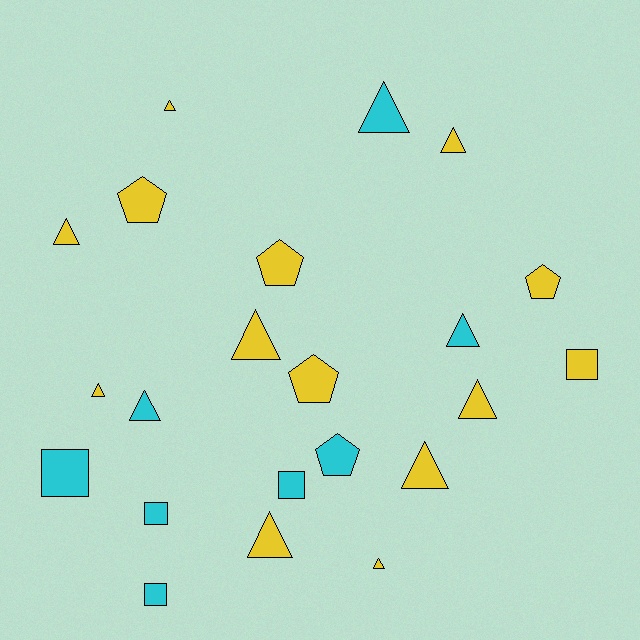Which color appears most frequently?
Yellow, with 14 objects.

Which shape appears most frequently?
Triangle, with 12 objects.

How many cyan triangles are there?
There are 3 cyan triangles.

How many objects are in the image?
There are 22 objects.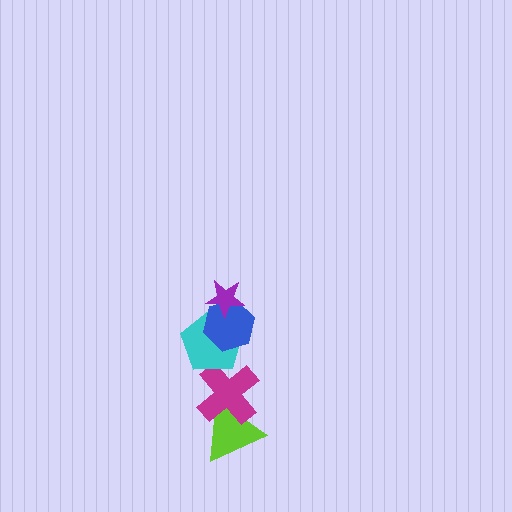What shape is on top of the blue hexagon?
The purple star is on top of the blue hexagon.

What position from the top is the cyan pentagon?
The cyan pentagon is 3rd from the top.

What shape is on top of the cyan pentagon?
The blue hexagon is on top of the cyan pentagon.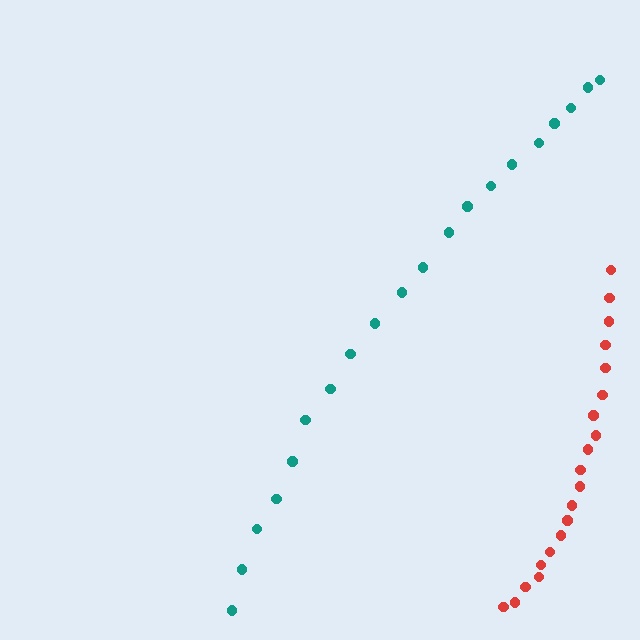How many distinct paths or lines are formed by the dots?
There are 2 distinct paths.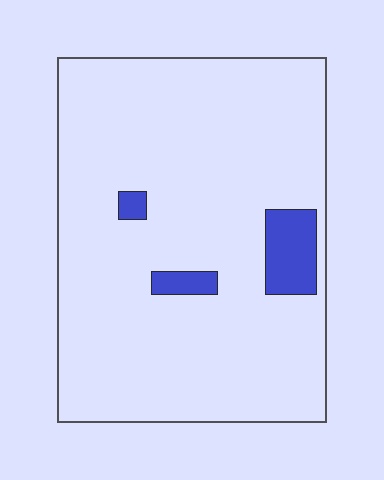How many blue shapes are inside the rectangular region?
3.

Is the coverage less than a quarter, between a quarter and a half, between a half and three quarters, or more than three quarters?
Less than a quarter.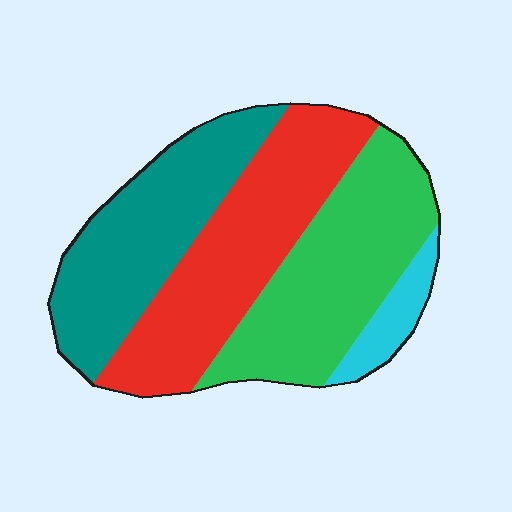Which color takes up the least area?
Cyan, at roughly 5%.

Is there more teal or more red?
Red.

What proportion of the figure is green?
Green takes up between a quarter and a half of the figure.